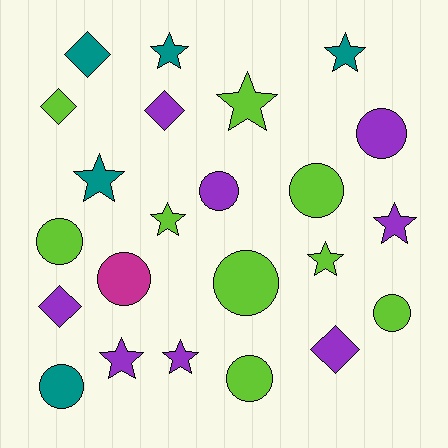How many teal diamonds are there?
There is 1 teal diamond.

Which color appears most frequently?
Lime, with 9 objects.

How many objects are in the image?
There are 23 objects.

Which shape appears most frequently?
Star, with 9 objects.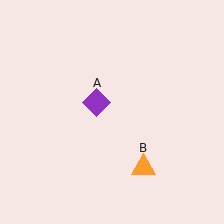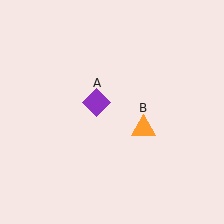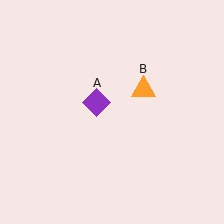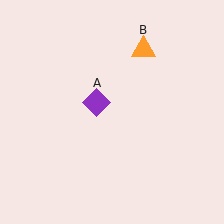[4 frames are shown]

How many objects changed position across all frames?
1 object changed position: orange triangle (object B).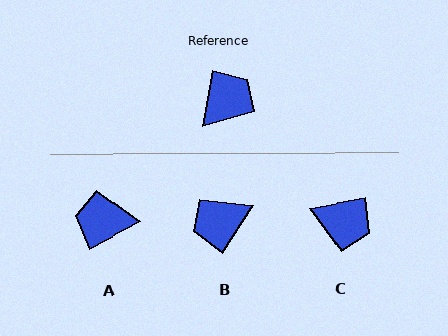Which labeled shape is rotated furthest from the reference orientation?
B, about 156 degrees away.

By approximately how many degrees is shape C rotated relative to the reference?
Approximately 71 degrees clockwise.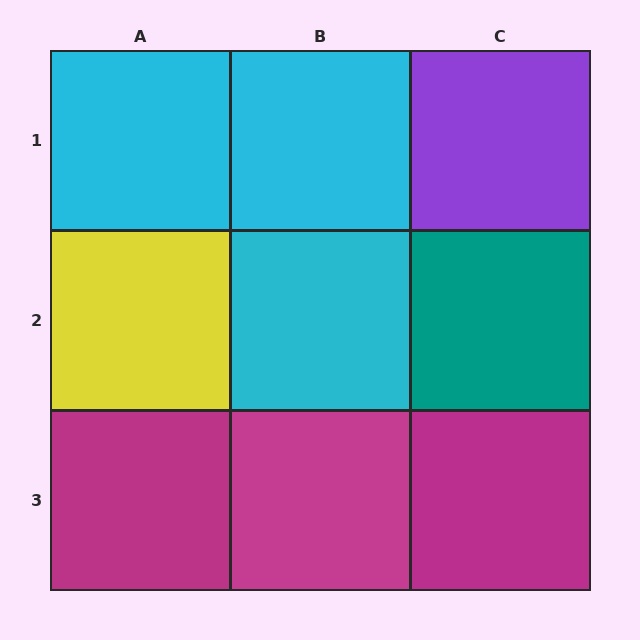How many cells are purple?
1 cell is purple.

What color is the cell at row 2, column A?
Yellow.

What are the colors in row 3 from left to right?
Magenta, magenta, magenta.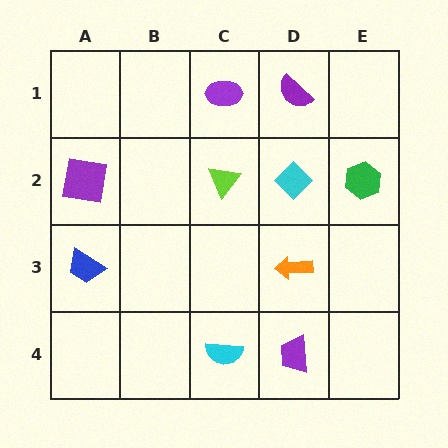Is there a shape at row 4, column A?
No, that cell is empty.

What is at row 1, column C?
A purple ellipse.